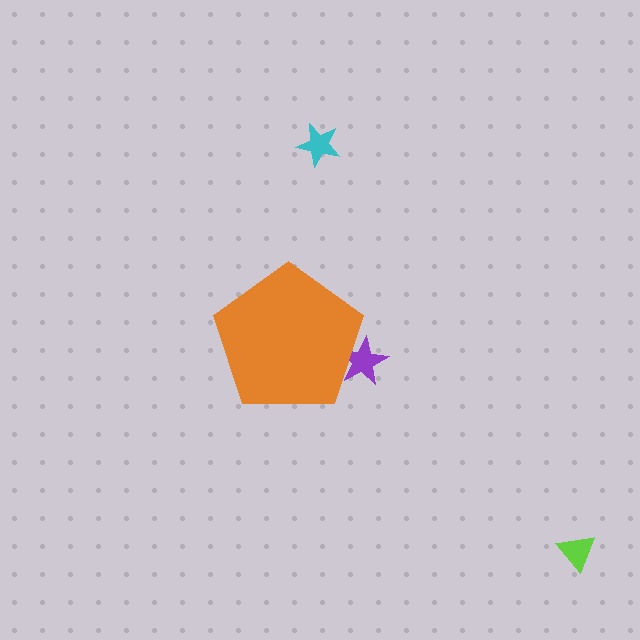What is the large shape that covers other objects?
An orange pentagon.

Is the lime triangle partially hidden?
No, the lime triangle is fully visible.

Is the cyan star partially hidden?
No, the cyan star is fully visible.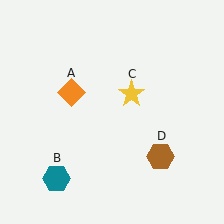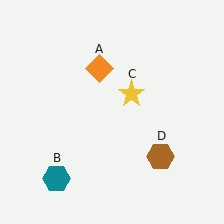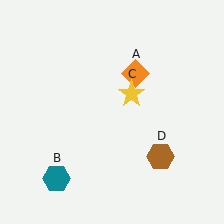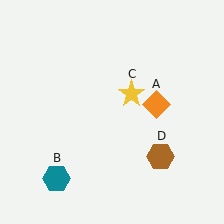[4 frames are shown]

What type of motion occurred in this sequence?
The orange diamond (object A) rotated clockwise around the center of the scene.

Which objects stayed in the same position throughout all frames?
Teal hexagon (object B) and yellow star (object C) and brown hexagon (object D) remained stationary.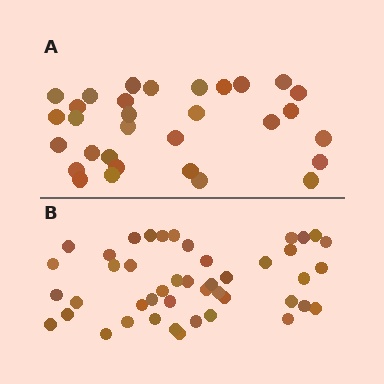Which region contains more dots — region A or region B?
Region B (the bottom region) has more dots.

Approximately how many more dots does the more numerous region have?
Region B has approximately 15 more dots than region A.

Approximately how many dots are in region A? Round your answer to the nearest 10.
About 30 dots. (The exact count is 31, which rounds to 30.)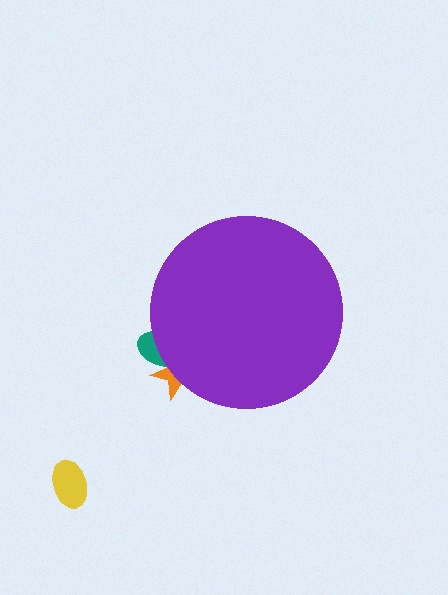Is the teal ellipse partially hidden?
Yes, the teal ellipse is partially hidden behind the purple circle.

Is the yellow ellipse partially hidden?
No, the yellow ellipse is fully visible.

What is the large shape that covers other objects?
A purple circle.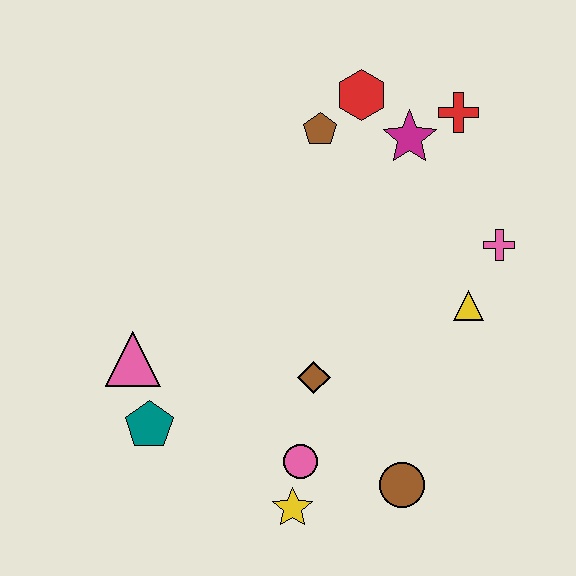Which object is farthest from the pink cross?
The teal pentagon is farthest from the pink cross.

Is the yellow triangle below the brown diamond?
No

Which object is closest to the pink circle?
The yellow star is closest to the pink circle.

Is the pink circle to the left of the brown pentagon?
Yes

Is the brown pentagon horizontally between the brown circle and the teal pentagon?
Yes